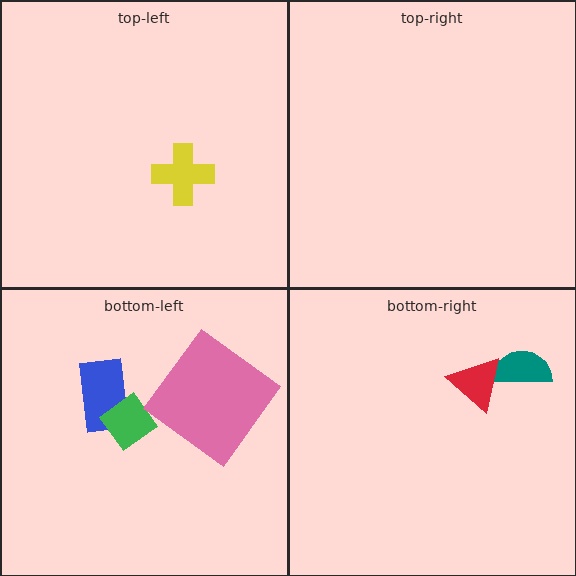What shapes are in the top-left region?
The yellow cross.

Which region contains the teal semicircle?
The bottom-right region.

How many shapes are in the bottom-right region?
2.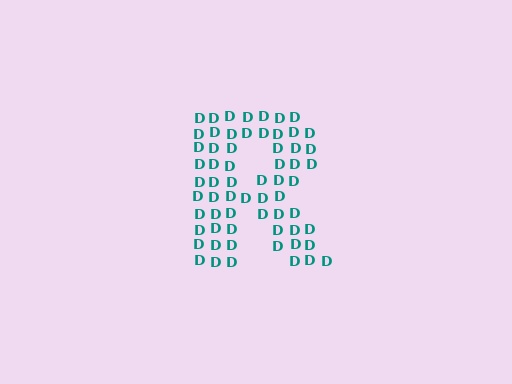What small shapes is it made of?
It is made of small letter D's.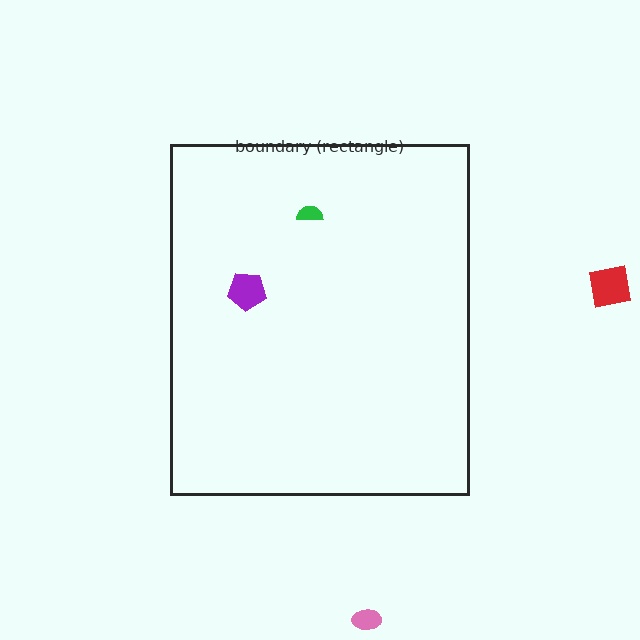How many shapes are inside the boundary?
2 inside, 2 outside.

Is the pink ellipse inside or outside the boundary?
Outside.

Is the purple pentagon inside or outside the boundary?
Inside.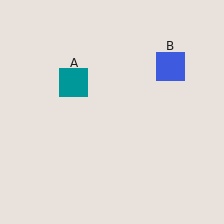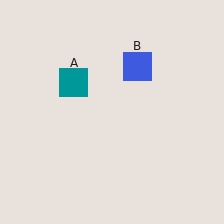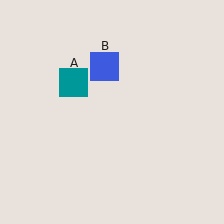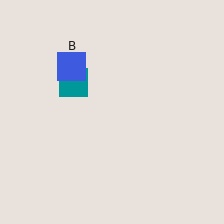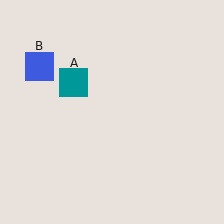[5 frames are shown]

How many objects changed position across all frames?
1 object changed position: blue square (object B).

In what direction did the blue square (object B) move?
The blue square (object B) moved left.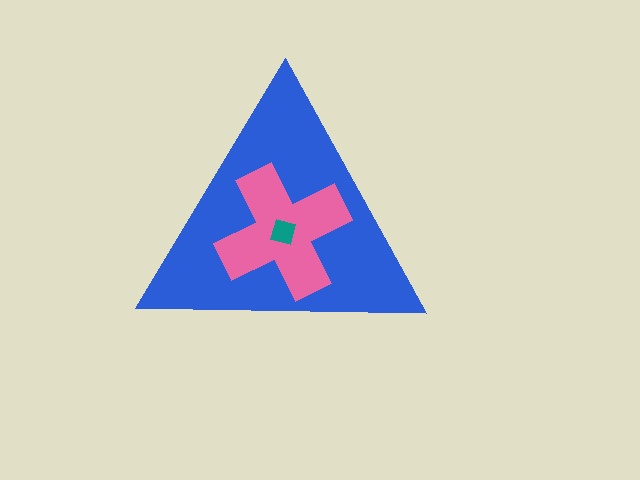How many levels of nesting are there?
3.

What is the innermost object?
The teal square.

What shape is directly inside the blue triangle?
The pink cross.